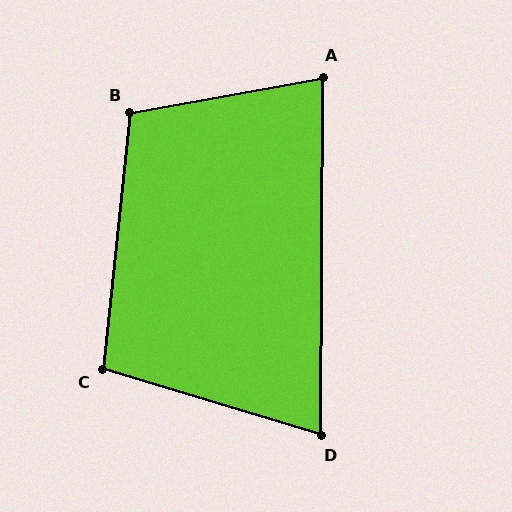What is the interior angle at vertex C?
Approximately 101 degrees (obtuse).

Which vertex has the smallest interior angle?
D, at approximately 74 degrees.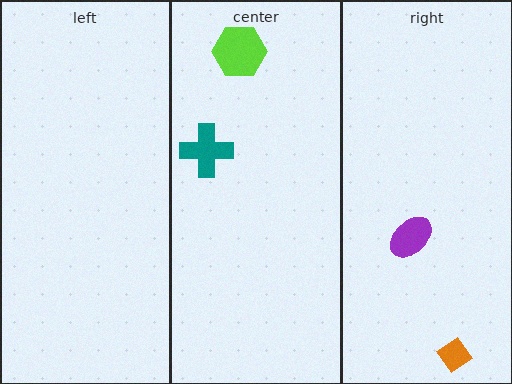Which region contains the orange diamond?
The right region.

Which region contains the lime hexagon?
The center region.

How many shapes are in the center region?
2.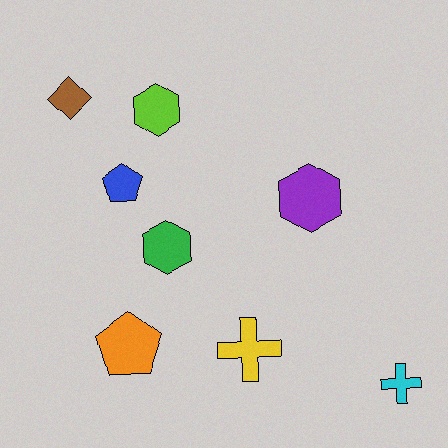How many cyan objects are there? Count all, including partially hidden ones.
There is 1 cyan object.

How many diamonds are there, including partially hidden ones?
There is 1 diamond.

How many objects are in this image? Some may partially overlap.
There are 8 objects.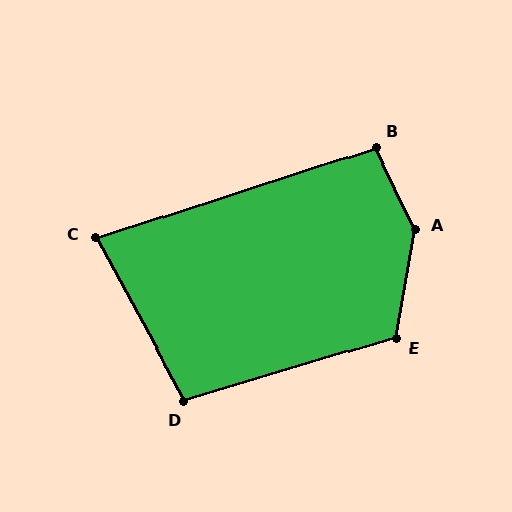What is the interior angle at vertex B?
Approximately 98 degrees (obtuse).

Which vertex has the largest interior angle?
A, at approximately 144 degrees.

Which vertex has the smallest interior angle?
C, at approximately 79 degrees.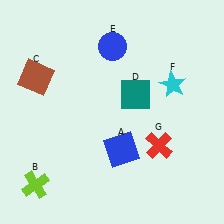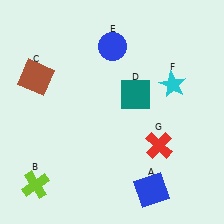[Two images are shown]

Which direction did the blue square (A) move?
The blue square (A) moved down.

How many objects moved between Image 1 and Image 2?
1 object moved between the two images.